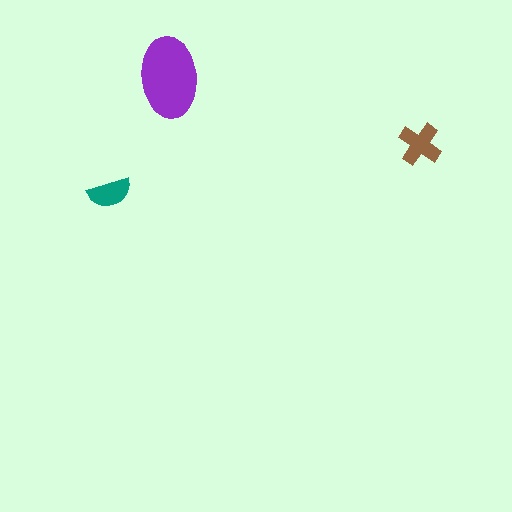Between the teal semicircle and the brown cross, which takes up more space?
The brown cross.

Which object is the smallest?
The teal semicircle.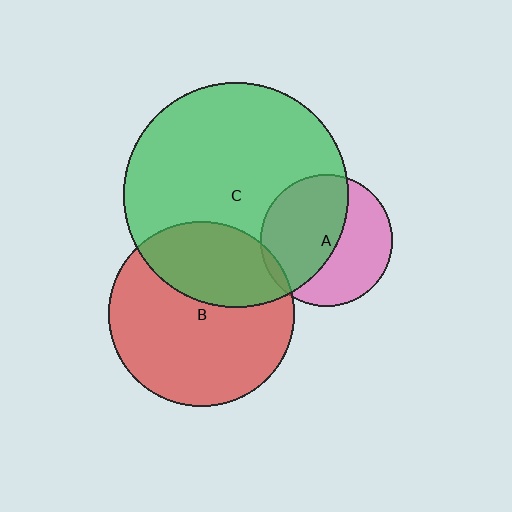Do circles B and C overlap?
Yes.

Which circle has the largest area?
Circle C (green).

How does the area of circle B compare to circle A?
Approximately 2.0 times.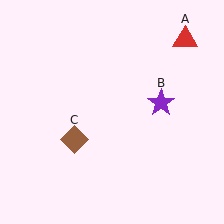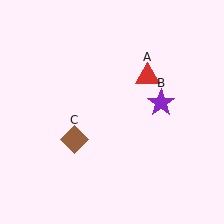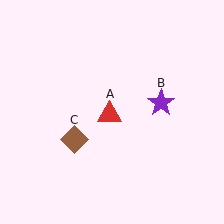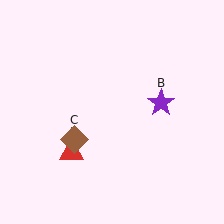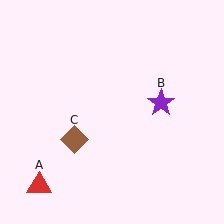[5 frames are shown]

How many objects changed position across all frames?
1 object changed position: red triangle (object A).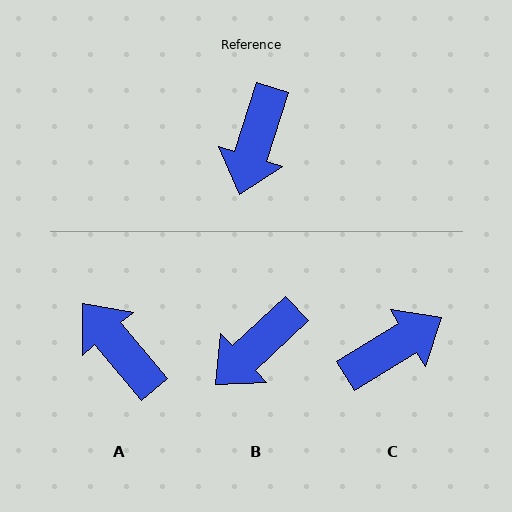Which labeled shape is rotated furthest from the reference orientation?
C, about 139 degrees away.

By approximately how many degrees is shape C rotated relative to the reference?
Approximately 139 degrees counter-clockwise.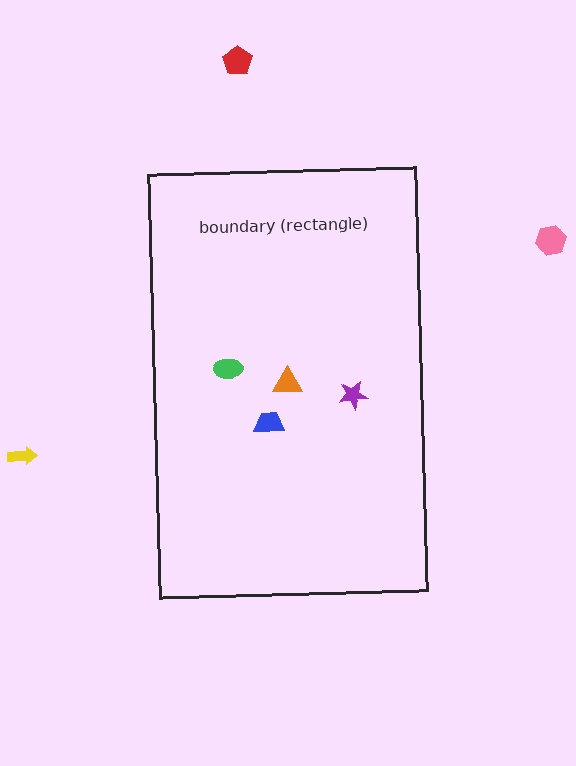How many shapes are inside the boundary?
4 inside, 3 outside.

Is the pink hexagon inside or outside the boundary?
Outside.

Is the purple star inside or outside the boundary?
Inside.